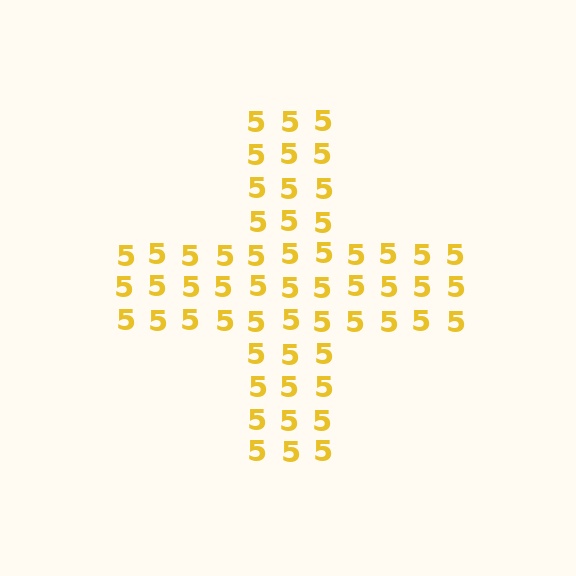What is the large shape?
The large shape is a cross.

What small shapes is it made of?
It is made of small digit 5's.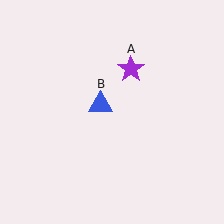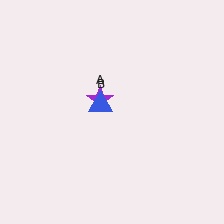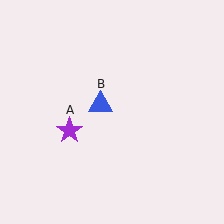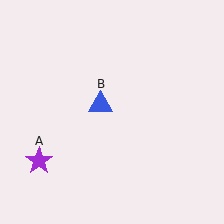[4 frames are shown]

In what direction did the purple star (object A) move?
The purple star (object A) moved down and to the left.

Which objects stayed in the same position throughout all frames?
Blue triangle (object B) remained stationary.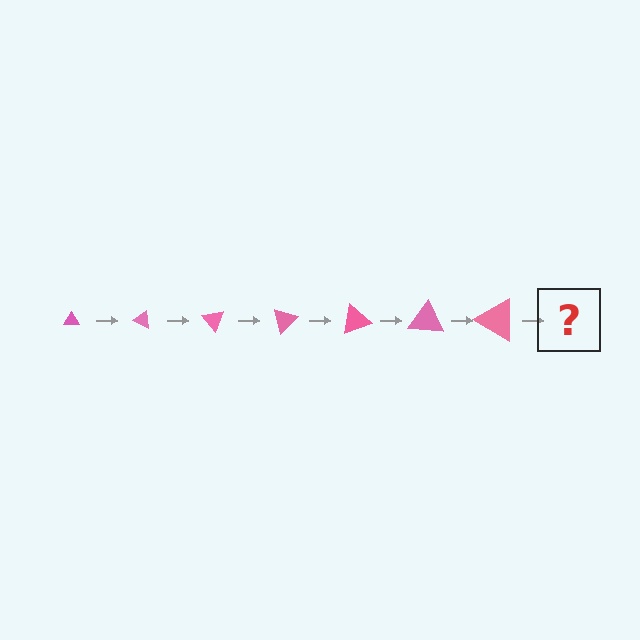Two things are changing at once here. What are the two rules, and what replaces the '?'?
The two rules are that the triangle grows larger each step and it rotates 25 degrees each step. The '?' should be a triangle, larger than the previous one and rotated 175 degrees from the start.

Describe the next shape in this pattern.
It should be a triangle, larger than the previous one and rotated 175 degrees from the start.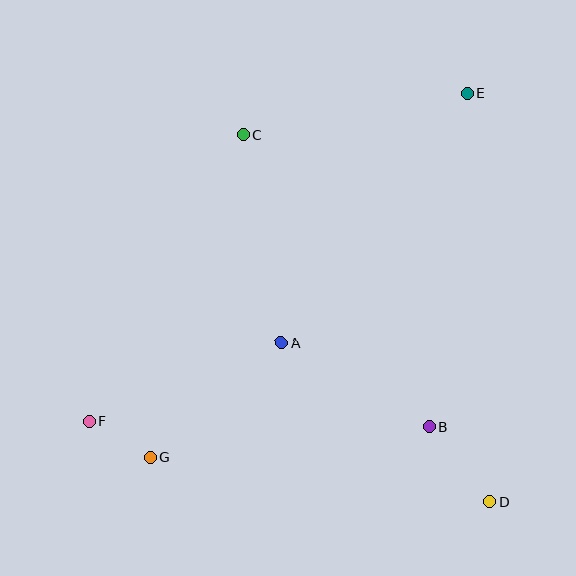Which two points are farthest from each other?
Points E and F are farthest from each other.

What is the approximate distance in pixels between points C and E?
The distance between C and E is approximately 228 pixels.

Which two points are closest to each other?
Points F and G are closest to each other.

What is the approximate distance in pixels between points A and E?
The distance between A and E is approximately 311 pixels.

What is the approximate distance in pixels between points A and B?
The distance between A and B is approximately 170 pixels.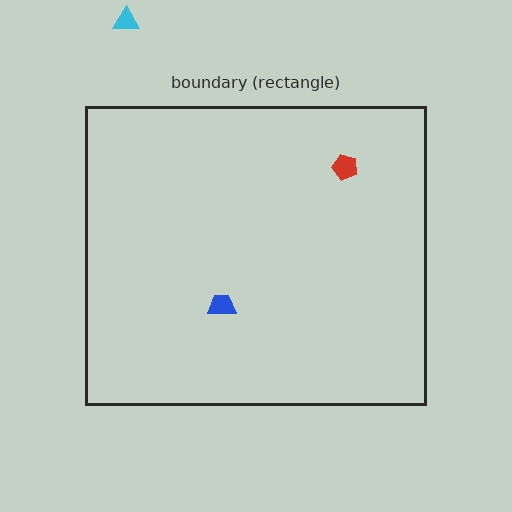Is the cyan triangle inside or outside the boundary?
Outside.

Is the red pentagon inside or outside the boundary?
Inside.